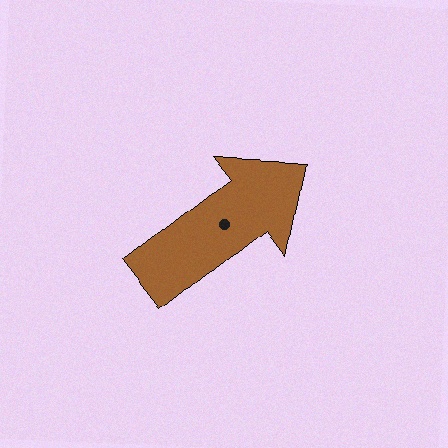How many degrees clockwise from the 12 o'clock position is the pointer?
Approximately 52 degrees.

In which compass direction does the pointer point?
Northeast.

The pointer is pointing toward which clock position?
Roughly 2 o'clock.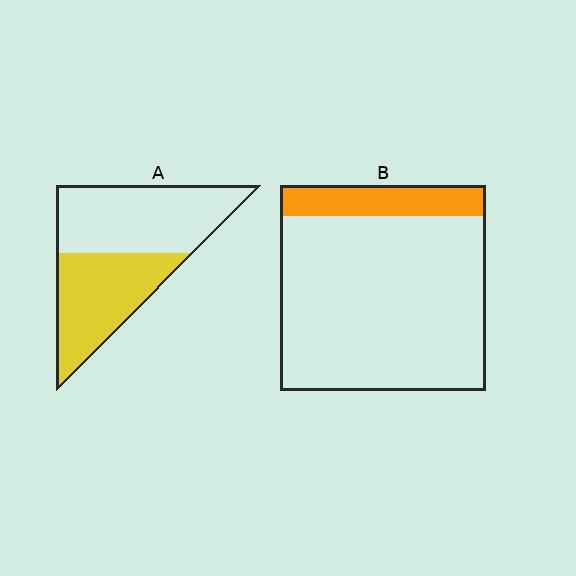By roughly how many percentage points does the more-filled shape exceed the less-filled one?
By roughly 30 percentage points (A over B).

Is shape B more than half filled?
No.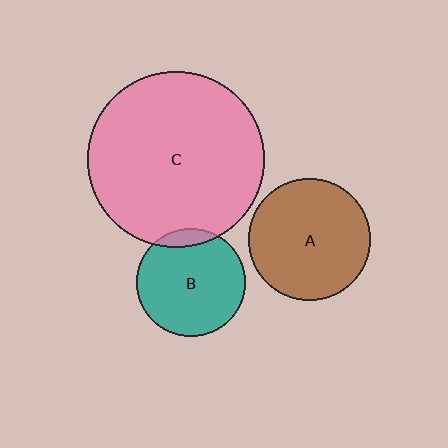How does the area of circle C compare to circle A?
Approximately 2.1 times.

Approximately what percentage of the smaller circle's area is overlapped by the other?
Approximately 10%.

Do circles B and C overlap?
Yes.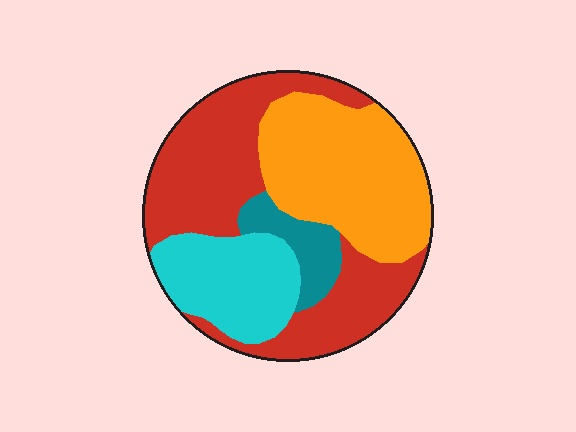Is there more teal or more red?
Red.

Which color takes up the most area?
Red, at roughly 40%.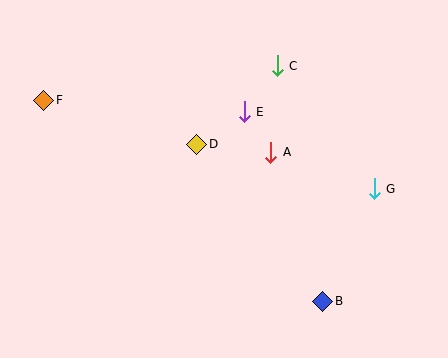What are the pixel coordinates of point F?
Point F is at (44, 100).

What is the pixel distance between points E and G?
The distance between E and G is 151 pixels.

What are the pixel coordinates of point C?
Point C is at (277, 66).